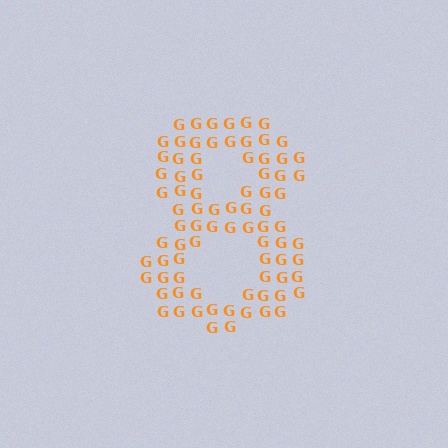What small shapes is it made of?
It is made of small letter G's.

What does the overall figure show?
The overall figure shows the digit 8.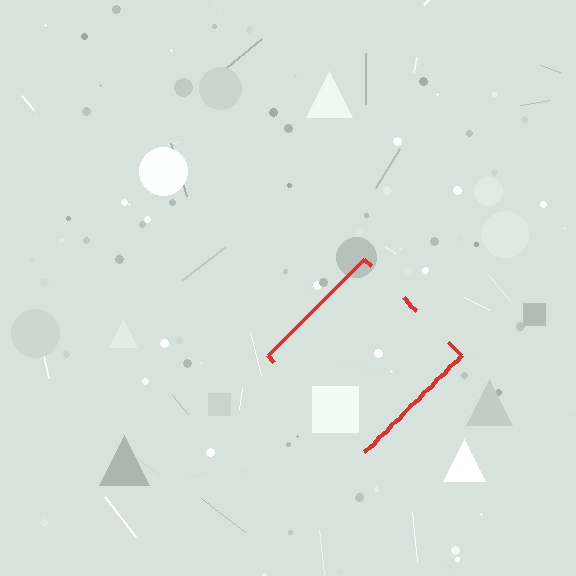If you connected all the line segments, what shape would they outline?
They would outline a diamond.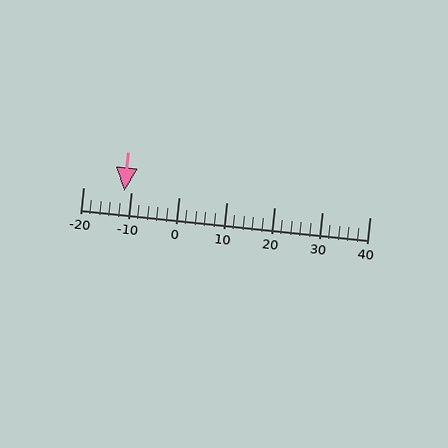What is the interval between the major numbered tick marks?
The major tick marks are spaced 10 units apart.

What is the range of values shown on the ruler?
The ruler shows values from -20 to 40.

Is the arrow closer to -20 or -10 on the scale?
The arrow is closer to -10.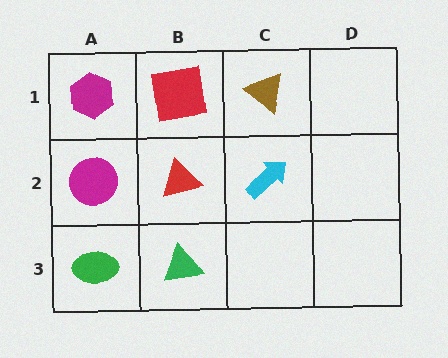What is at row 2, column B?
A red triangle.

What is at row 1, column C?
A brown triangle.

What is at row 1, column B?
A red square.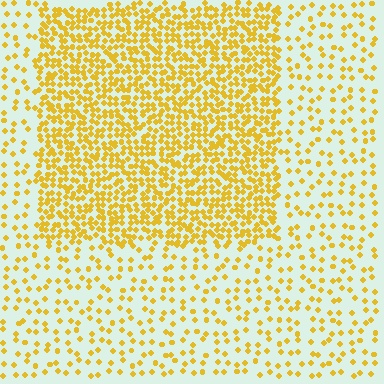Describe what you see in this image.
The image contains small yellow elements arranged at two different densities. A rectangle-shaped region is visible where the elements are more densely packed than the surrounding area.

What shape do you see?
I see a rectangle.